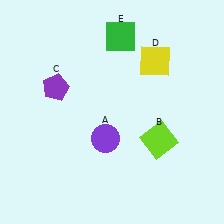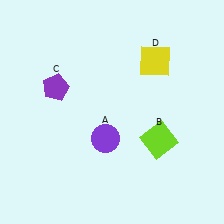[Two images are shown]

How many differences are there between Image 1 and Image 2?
There is 1 difference between the two images.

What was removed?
The green square (E) was removed in Image 2.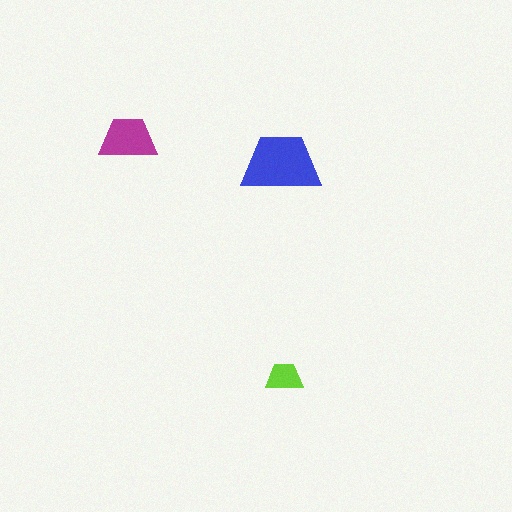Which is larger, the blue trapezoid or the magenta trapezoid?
The blue one.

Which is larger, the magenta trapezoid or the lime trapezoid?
The magenta one.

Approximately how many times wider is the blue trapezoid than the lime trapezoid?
About 2 times wider.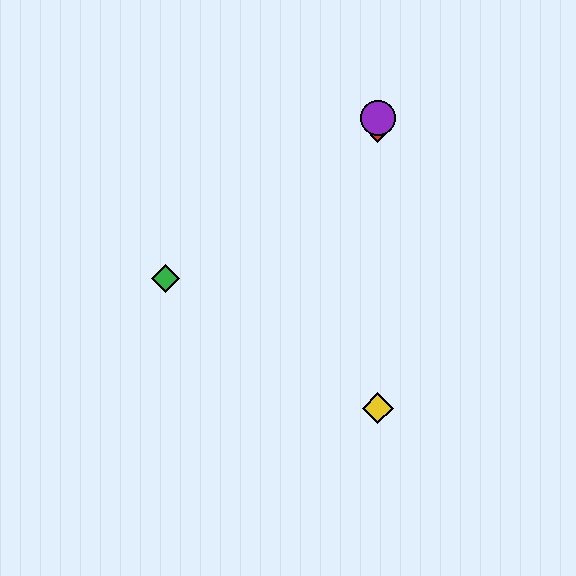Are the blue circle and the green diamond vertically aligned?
No, the blue circle is at x≈378 and the green diamond is at x≈166.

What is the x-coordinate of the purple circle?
The purple circle is at x≈378.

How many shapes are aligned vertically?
4 shapes (the red diamond, the blue circle, the yellow diamond, the purple circle) are aligned vertically.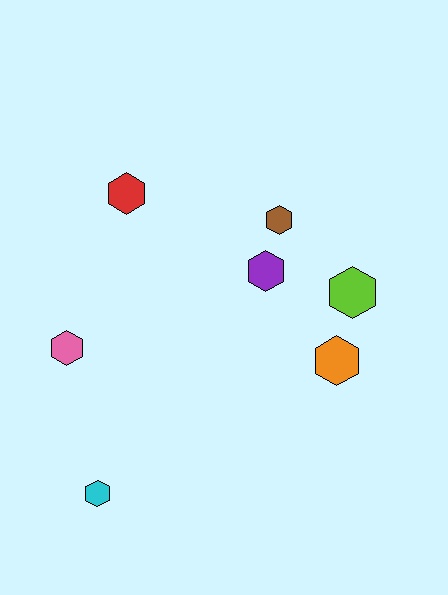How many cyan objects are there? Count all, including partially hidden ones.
There is 1 cyan object.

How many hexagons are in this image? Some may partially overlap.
There are 7 hexagons.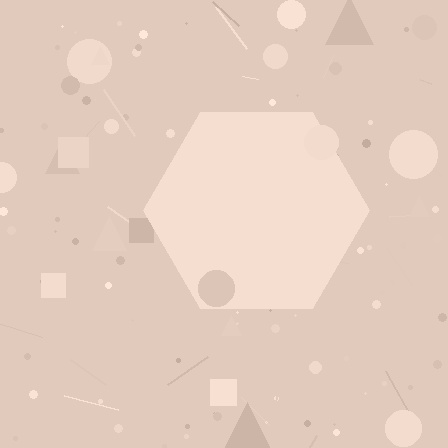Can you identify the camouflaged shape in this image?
The camouflaged shape is a hexagon.